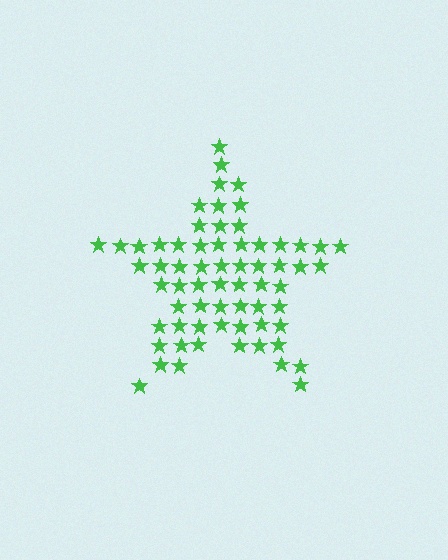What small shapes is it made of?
It is made of small stars.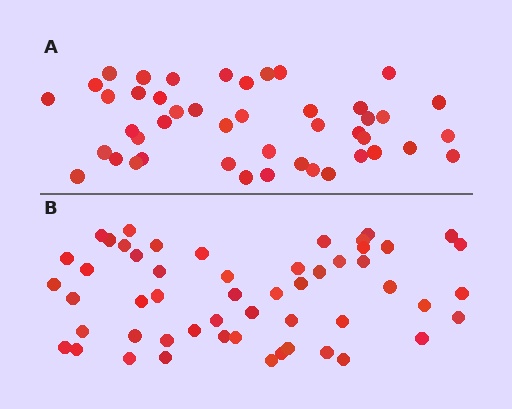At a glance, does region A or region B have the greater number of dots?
Region B (the bottom region) has more dots.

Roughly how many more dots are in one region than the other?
Region B has roughly 8 or so more dots than region A.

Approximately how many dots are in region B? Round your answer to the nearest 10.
About 50 dots. (The exact count is 53, which rounds to 50.)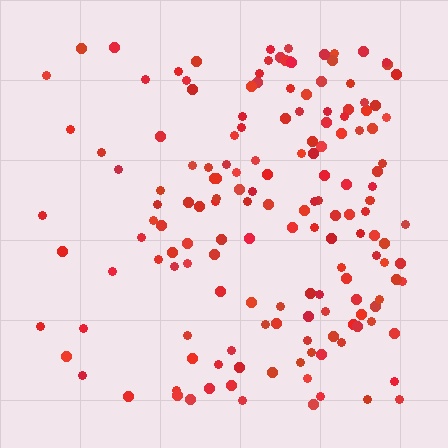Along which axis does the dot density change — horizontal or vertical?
Horizontal.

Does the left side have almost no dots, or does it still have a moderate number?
Still a moderate number, just noticeably fewer than the right.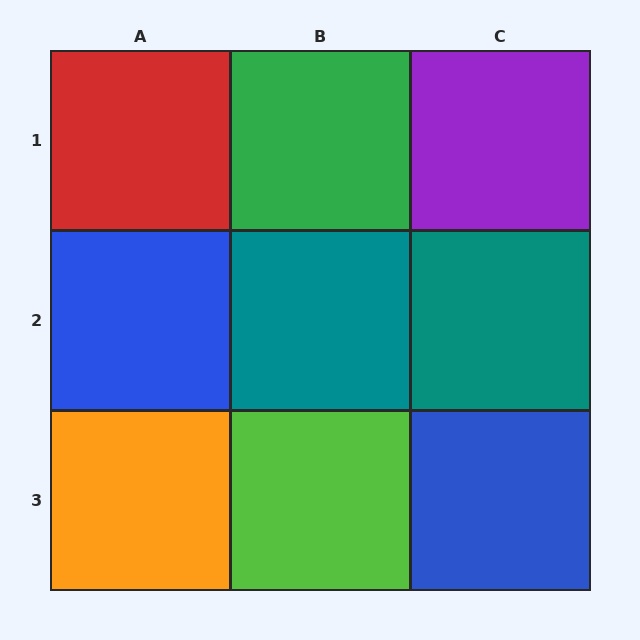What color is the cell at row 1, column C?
Purple.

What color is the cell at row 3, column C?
Blue.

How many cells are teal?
2 cells are teal.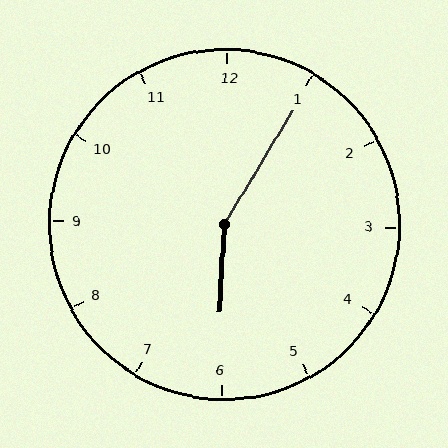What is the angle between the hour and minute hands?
Approximately 152 degrees.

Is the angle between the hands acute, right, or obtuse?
It is obtuse.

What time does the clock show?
6:05.